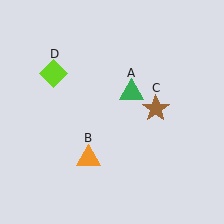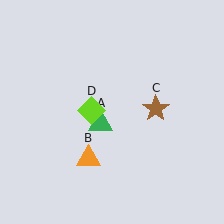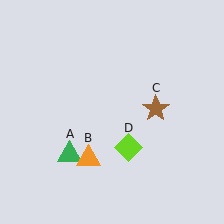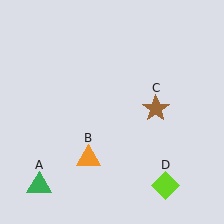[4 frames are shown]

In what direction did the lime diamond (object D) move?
The lime diamond (object D) moved down and to the right.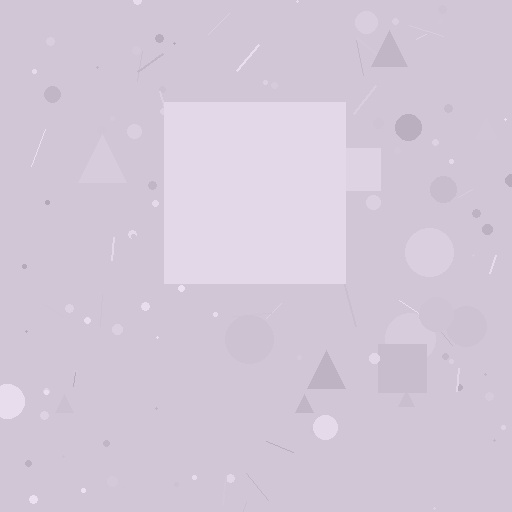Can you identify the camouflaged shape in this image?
The camouflaged shape is a square.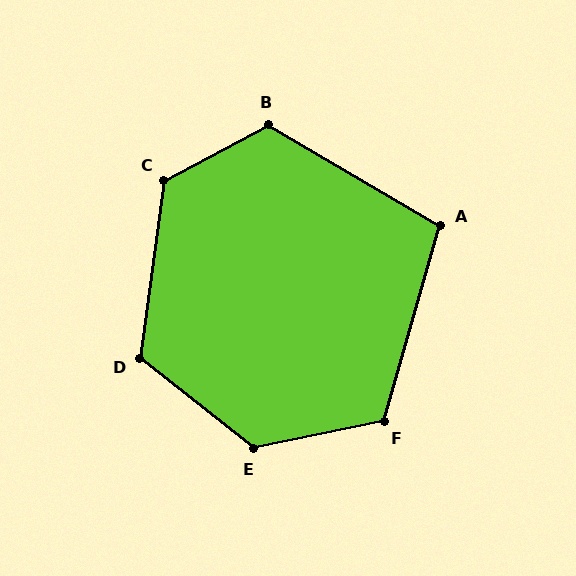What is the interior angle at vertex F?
Approximately 118 degrees (obtuse).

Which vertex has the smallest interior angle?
A, at approximately 105 degrees.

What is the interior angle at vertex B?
Approximately 122 degrees (obtuse).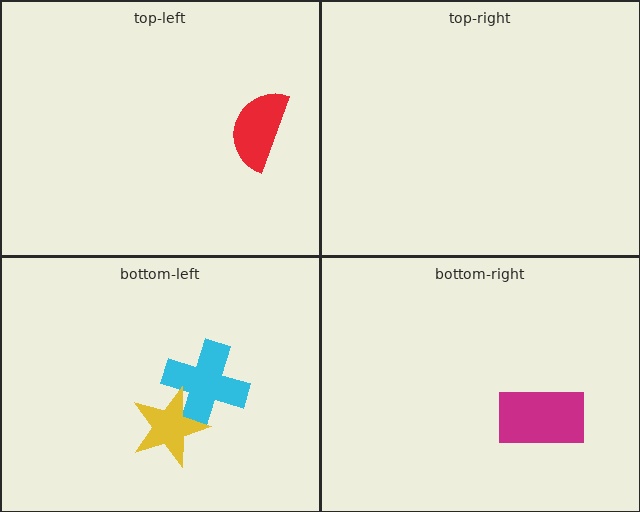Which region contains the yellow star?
The bottom-left region.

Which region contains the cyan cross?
The bottom-left region.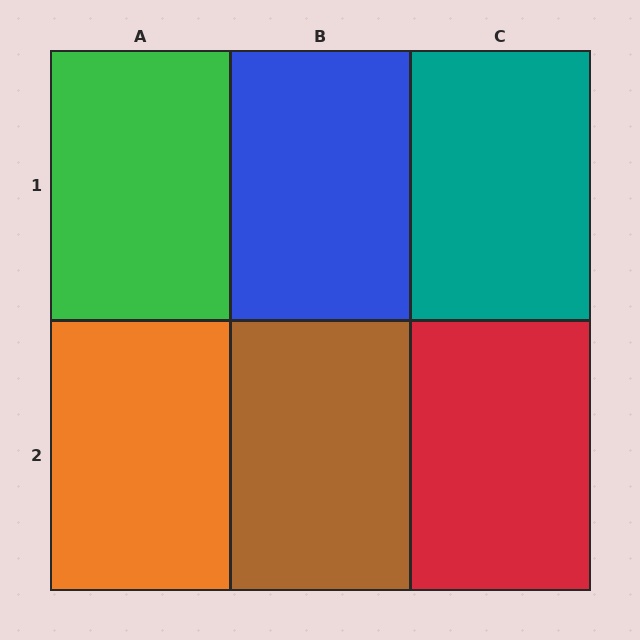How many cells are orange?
1 cell is orange.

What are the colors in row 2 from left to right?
Orange, brown, red.